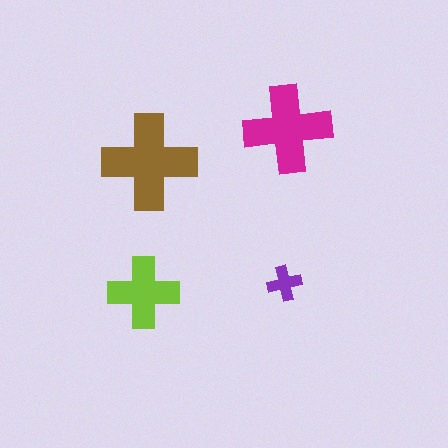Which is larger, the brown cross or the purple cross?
The brown one.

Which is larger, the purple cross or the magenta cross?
The magenta one.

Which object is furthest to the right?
The magenta cross is rightmost.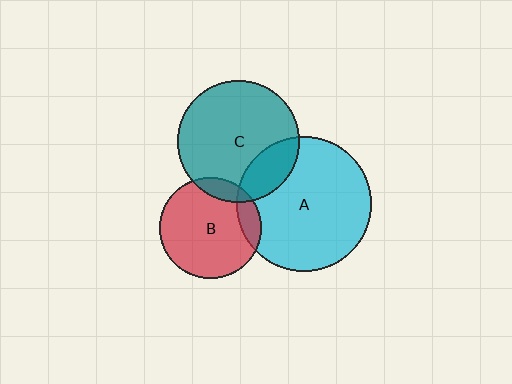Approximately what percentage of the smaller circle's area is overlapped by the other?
Approximately 10%.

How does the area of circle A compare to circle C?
Approximately 1.2 times.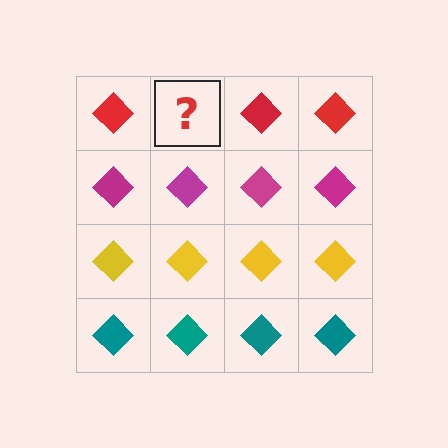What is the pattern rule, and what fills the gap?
The rule is that each row has a consistent color. The gap should be filled with a red diamond.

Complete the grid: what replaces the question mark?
The question mark should be replaced with a red diamond.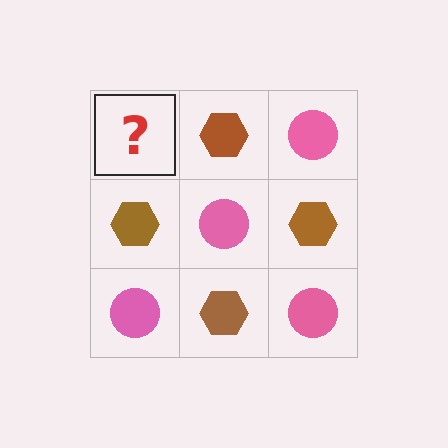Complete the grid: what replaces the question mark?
The question mark should be replaced with a pink circle.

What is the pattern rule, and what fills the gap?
The rule is that it alternates pink circle and brown hexagon in a checkerboard pattern. The gap should be filled with a pink circle.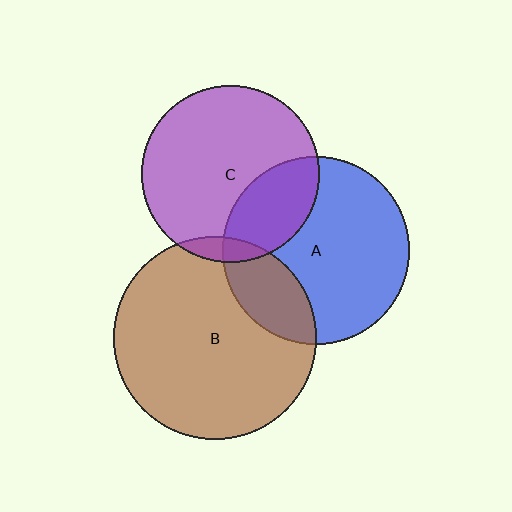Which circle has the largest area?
Circle B (brown).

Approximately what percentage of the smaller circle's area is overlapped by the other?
Approximately 25%.